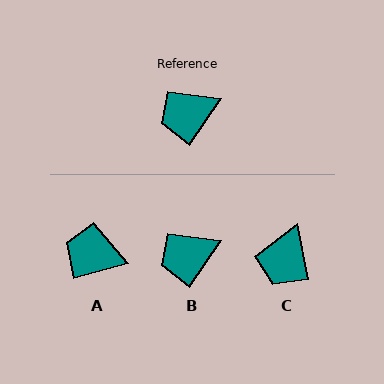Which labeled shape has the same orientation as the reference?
B.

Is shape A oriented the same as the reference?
No, it is off by about 42 degrees.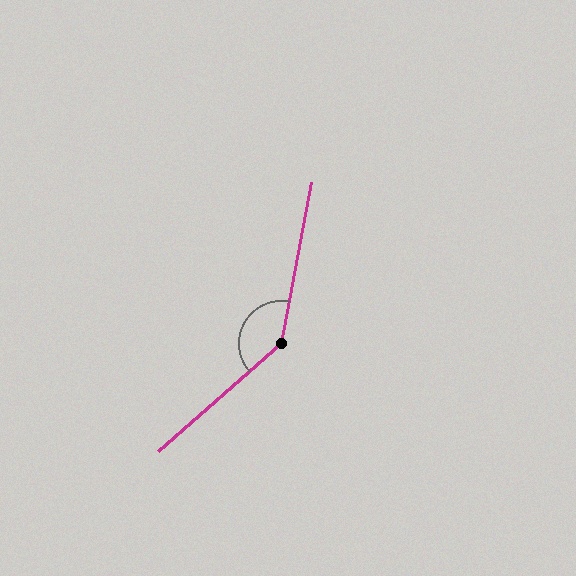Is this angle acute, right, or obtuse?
It is obtuse.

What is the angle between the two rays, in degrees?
Approximately 142 degrees.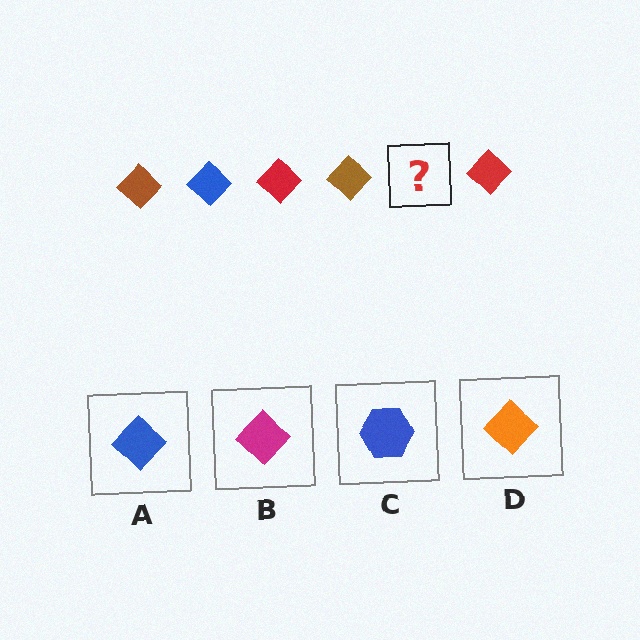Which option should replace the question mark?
Option A.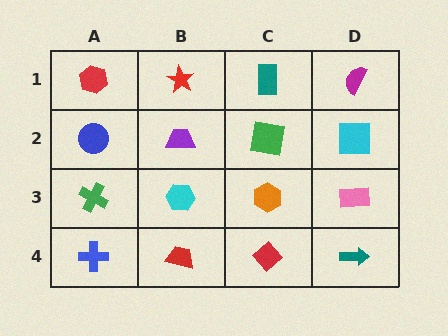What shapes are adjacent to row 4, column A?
A green cross (row 3, column A), a red trapezoid (row 4, column B).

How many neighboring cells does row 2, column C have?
4.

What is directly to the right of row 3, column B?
An orange hexagon.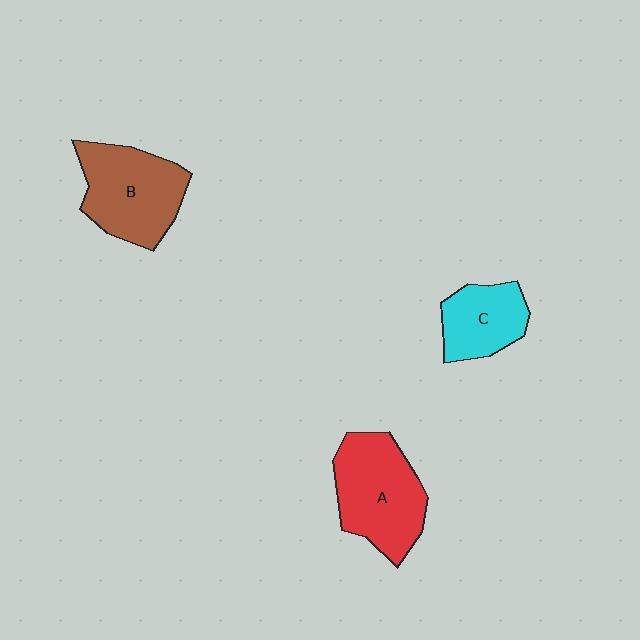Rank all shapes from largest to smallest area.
From largest to smallest: A (red), B (brown), C (cyan).